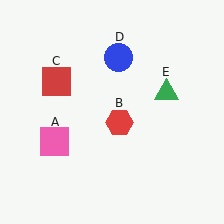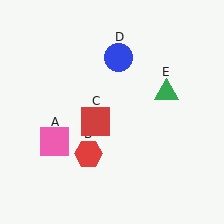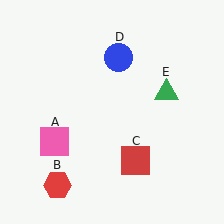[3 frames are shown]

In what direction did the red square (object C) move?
The red square (object C) moved down and to the right.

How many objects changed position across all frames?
2 objects changed position: red hexagon (object B), red square (object C).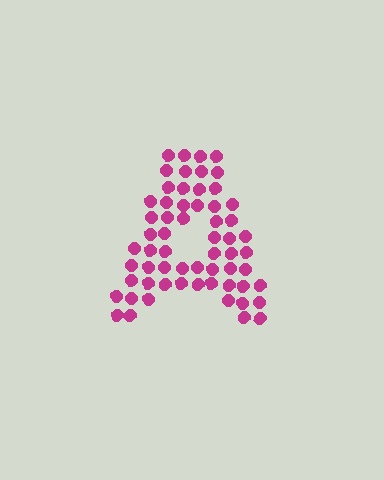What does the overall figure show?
The overall figure shows the letter A.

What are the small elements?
The small elements are circles.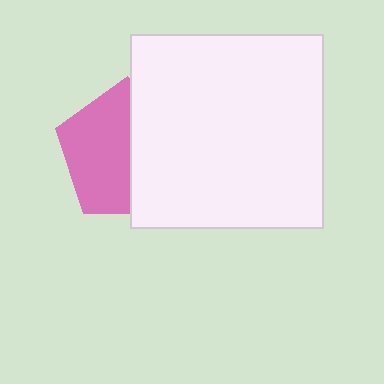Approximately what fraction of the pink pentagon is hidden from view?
Roughly 48% of the pink pentagon is hidden behind the white square.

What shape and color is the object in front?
The object in front is a white square.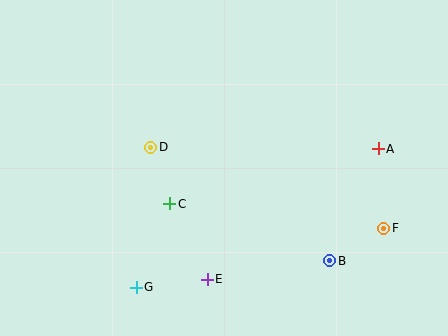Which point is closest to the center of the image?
Point C at (170, 204) is closest to the center.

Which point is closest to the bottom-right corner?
Point F is closest to the bottom-right corner.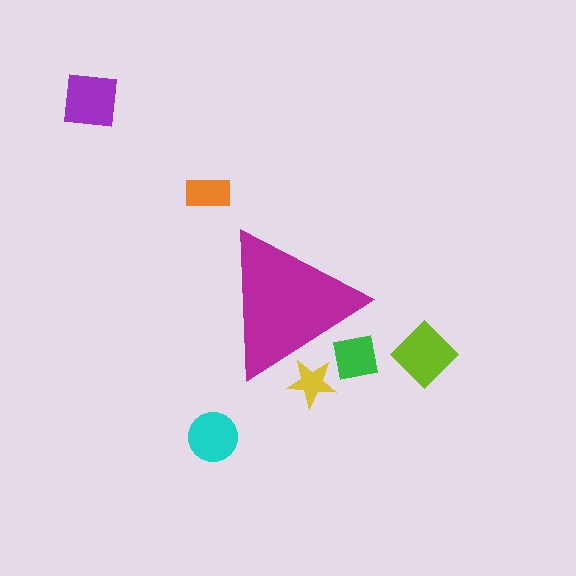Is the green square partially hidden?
Yes, the green square is partially hidden behind the magenta triangle.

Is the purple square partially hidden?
No, the purple square is fully visible.